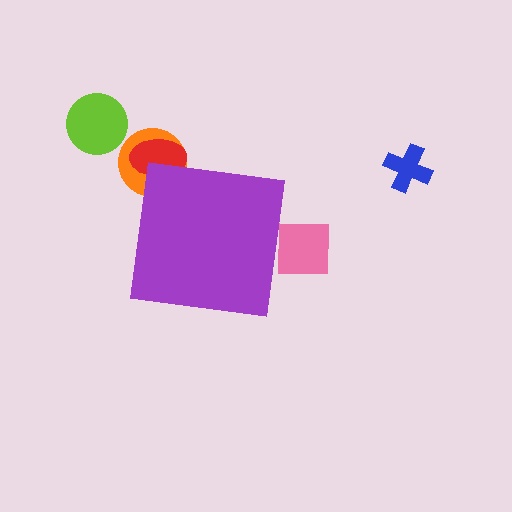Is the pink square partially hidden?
Yes, the pink square is partially hidden behind the purple square.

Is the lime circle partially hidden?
No, the lime circle is fully visible.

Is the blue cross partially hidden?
No, the blue cross is fully visible.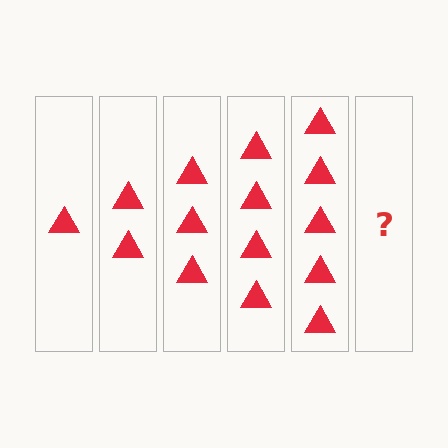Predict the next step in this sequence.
The next step is 6 triangles.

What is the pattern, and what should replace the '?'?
The pattern is that each step adds one more triangle. The '?' should be 6 triangles.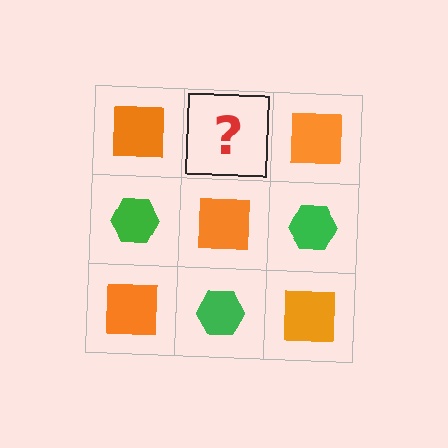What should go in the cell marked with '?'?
The missing cell should contain a green hexagon.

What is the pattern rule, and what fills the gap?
The rule is that it alternates orange square and green hexagon in a checkerboard pattern. The gap should be filled with a green hexagon.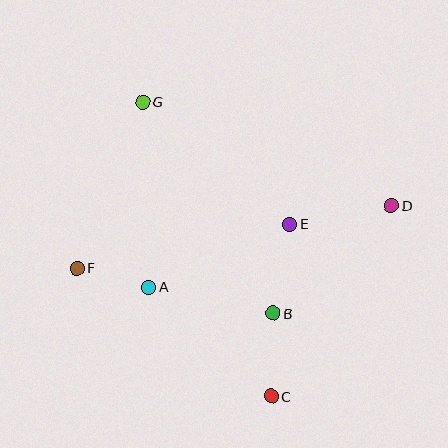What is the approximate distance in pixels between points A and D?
The distance between A and D is approximately 256 pixels.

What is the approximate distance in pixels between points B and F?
The distance between B and F is approximately 201 pixels.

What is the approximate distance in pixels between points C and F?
The distance between C and F is approximately 233 pixels.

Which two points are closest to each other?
Points A and F are closest to each other.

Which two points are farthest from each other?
Points C and G are farthest from each other.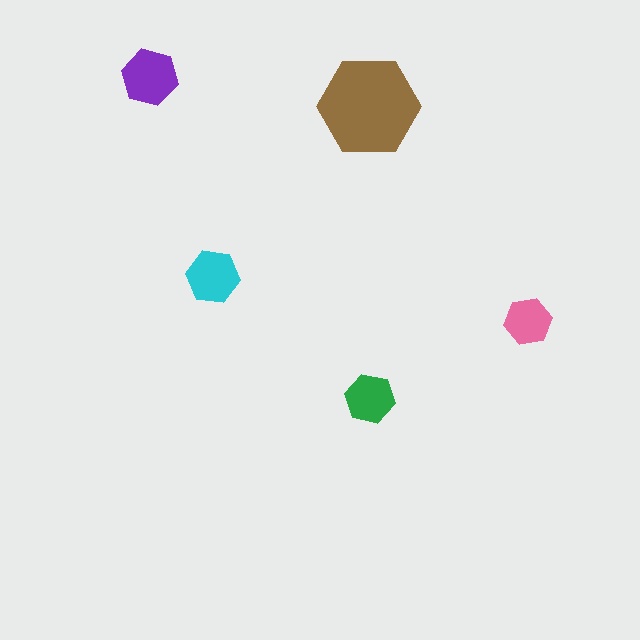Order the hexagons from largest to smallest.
the brown one, the purple one, the cyan one, the green one, the pink one.